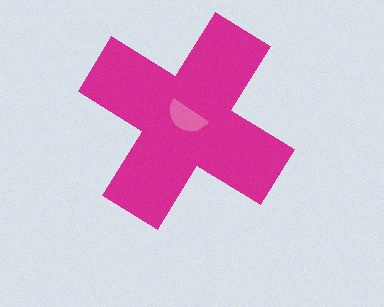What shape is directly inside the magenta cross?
The pink semicircle.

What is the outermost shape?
The magenta cross.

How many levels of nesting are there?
2.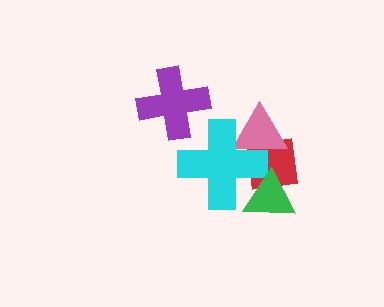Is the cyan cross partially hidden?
Yes, it is partially covered by another shape.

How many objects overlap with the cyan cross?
3 objects overlap with the cyan cross.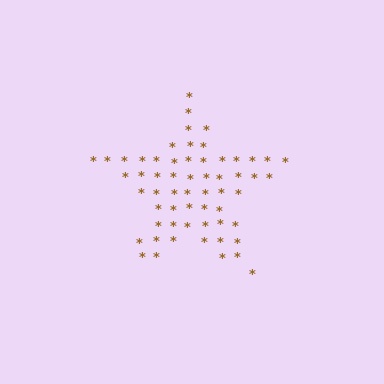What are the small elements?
The small elements are asterisks.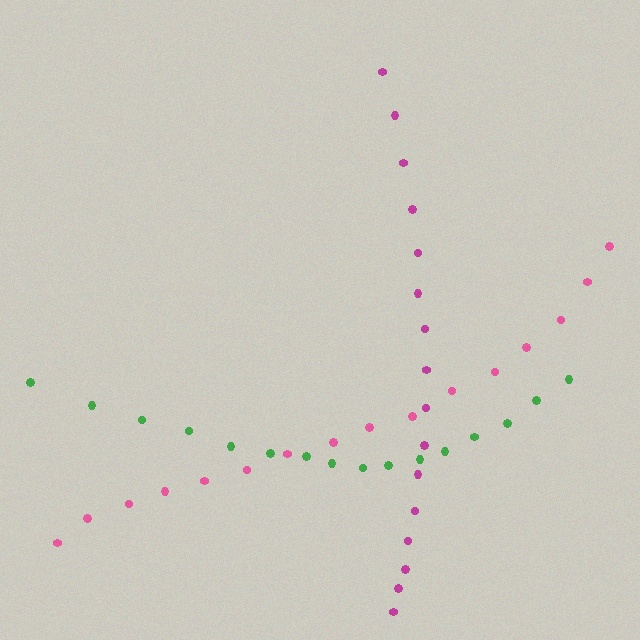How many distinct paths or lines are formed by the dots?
There are 3 distinct paths.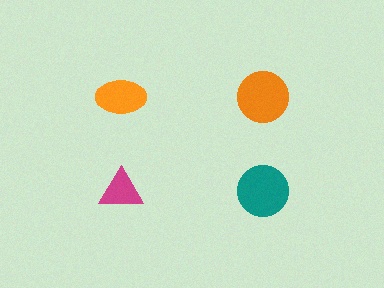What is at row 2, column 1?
A magenta triangle.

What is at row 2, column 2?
A teal circle.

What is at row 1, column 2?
An orange circle.